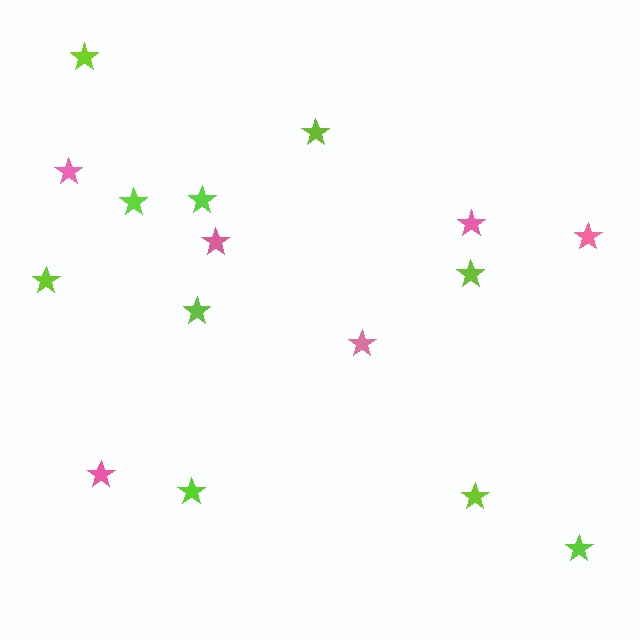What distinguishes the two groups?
There are 2 groups: one group of lime stars (10) and one group of pink stars (6).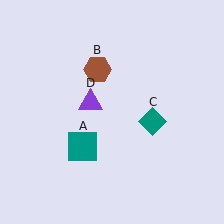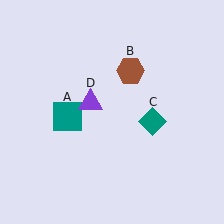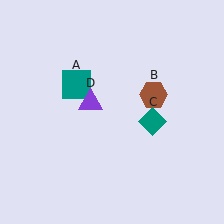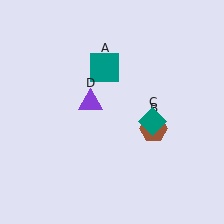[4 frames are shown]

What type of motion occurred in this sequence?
The teal square (object A), brown hexagon (object B) rotated clockwise around the center of the scene.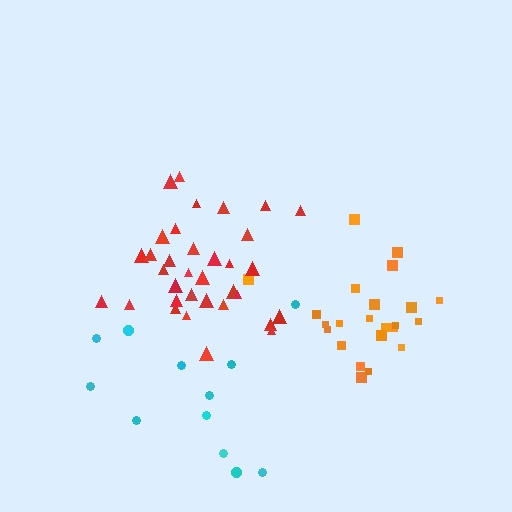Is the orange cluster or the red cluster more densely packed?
Red.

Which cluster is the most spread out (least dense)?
Cyan.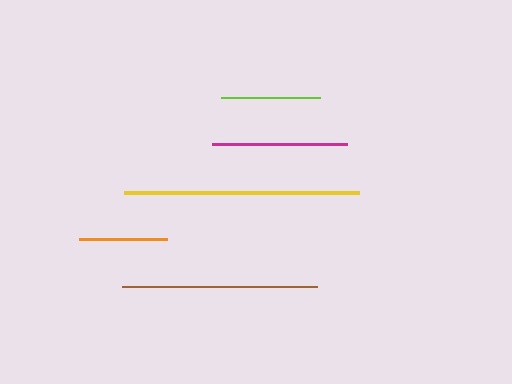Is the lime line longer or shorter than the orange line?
The lime line is longer than the orange line.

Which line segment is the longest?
The yellow line is the longest at approximately 235 pixels.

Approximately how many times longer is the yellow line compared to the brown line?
The yellow line is approximately 1.2 times the length of the brown line.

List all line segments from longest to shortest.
From longest to shortest: yellow, brown, magenta, lime, orange.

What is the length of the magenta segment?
The magenta segment is approximately 135 pixels long.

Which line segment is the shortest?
The orange line is the shortest at approximately 87 pixels.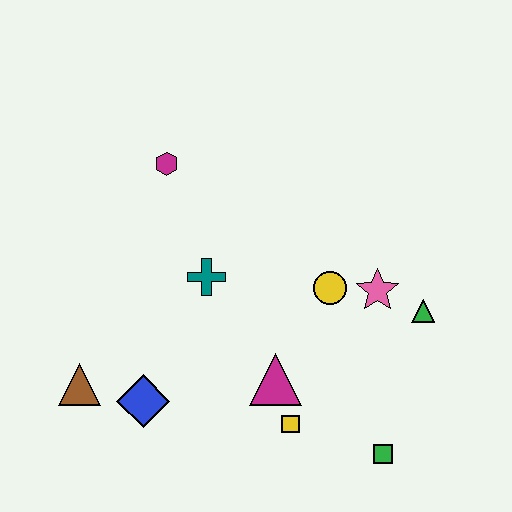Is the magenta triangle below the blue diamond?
No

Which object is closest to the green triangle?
The pink star is closest to the green triangle.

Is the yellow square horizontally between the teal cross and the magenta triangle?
No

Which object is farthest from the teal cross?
The green square is farthest from the teal cross.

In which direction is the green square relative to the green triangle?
The green square is below the green triangle.